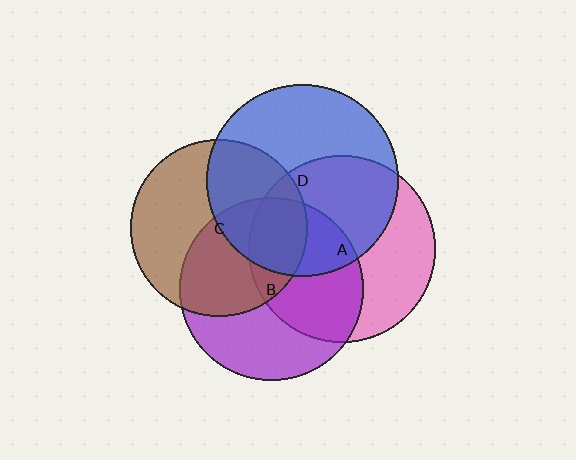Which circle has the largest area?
Circle D (blue).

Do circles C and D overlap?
Yes.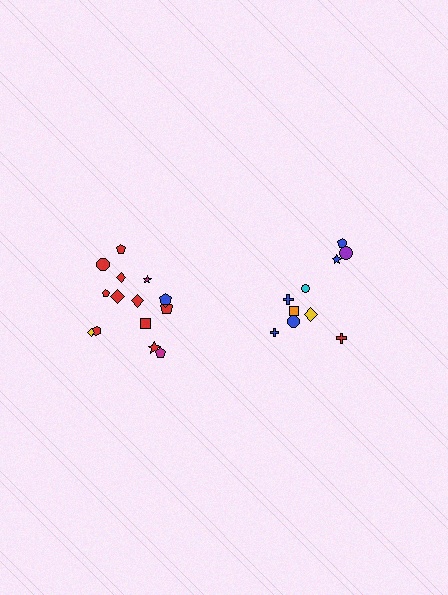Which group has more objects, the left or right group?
The left group.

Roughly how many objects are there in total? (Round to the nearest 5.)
Roughly 25 objects in total.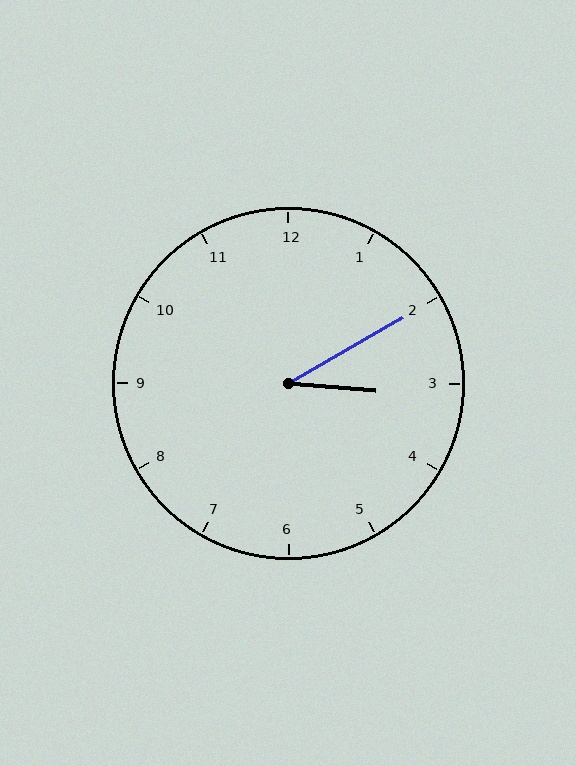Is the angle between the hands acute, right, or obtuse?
It is acute.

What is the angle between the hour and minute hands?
Approximately 35 degrees.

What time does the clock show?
3:10.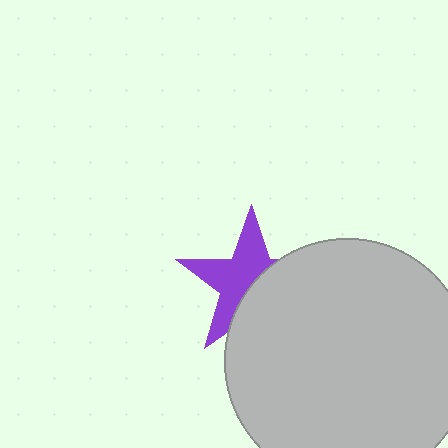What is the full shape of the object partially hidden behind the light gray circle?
The partially hidden object is a purple star.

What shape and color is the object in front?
The object in front is a light gray circle.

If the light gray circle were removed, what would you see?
You would see the complete purple star.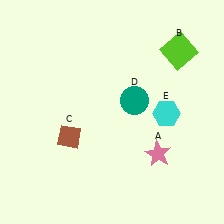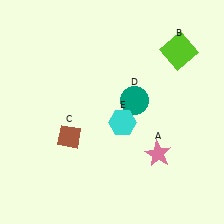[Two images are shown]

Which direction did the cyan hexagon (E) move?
The cyan hexagon (E) moved left.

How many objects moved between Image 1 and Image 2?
1 object moved between the two images.